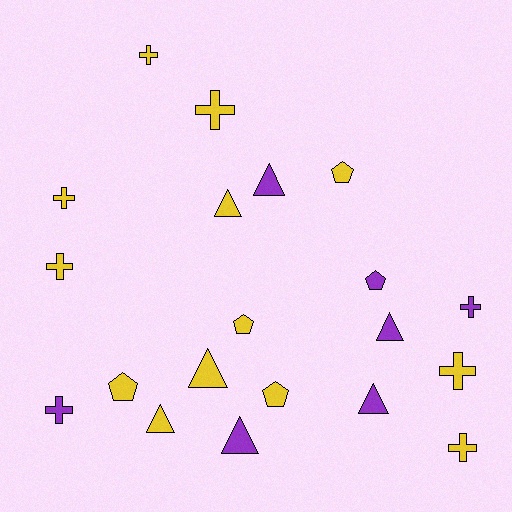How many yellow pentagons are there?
There are 4 yellow pentagons.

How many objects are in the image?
There are 20 objects.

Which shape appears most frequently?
Cross, with 8 objects.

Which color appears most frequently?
Yellow, with 13 objects.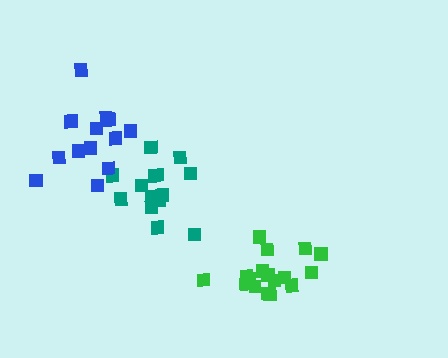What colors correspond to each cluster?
The clusters are colored: teal, green, blue.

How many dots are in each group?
Group 1: 14 dots, Group 2: 17 dots, Group 3: 13 dots (44 total).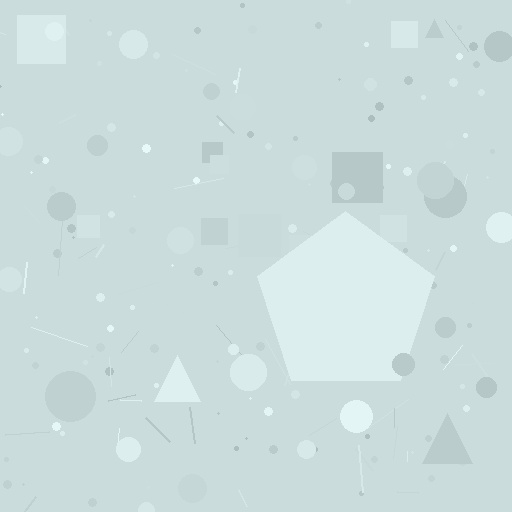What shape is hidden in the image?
A pentagon is hidden in the image.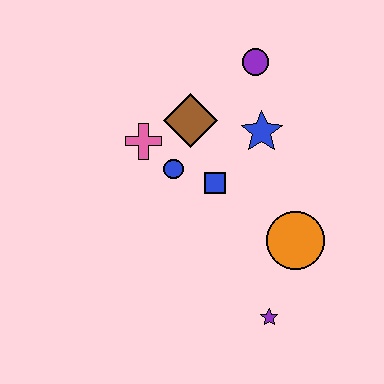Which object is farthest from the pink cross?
The purple star is farthest from the pink cross.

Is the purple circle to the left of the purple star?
Yes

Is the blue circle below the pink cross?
Yes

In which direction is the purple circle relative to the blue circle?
The purple circle is above the blue circle.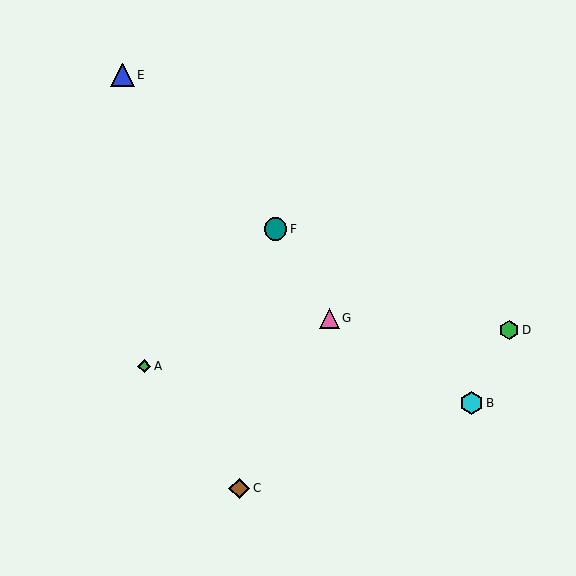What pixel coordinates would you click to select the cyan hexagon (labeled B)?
Click at (472, 403) to select the cyan hexagon B.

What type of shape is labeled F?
Shape F is a teal circle.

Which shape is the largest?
The blue triangle (labeled E) is the largest.